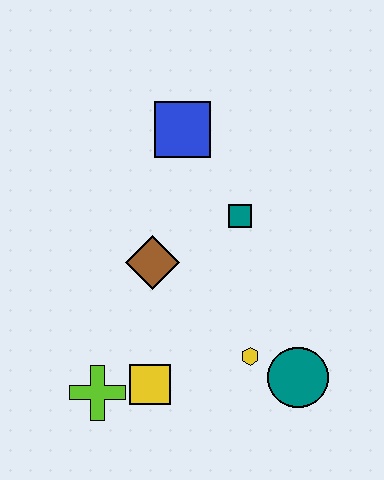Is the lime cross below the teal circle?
Yes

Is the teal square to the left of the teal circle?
Yes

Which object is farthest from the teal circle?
The blue square is farthest from the teal circle.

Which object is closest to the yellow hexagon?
The teal circle is closest to the yellow hexagon.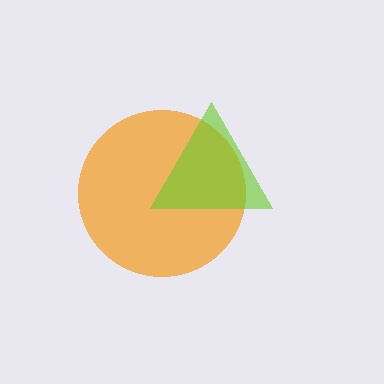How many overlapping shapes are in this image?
There are 2 overlapping shapes in the image.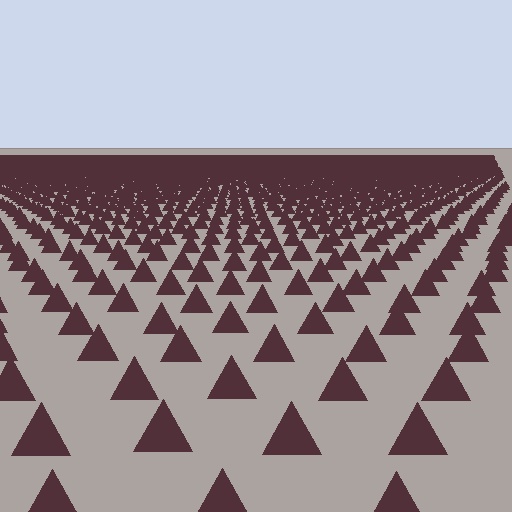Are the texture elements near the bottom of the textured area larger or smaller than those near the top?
Larger. Near the bottom, elements are closer to the viewer and appear at a bigger on-screen size.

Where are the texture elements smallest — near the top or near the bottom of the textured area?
Near the top.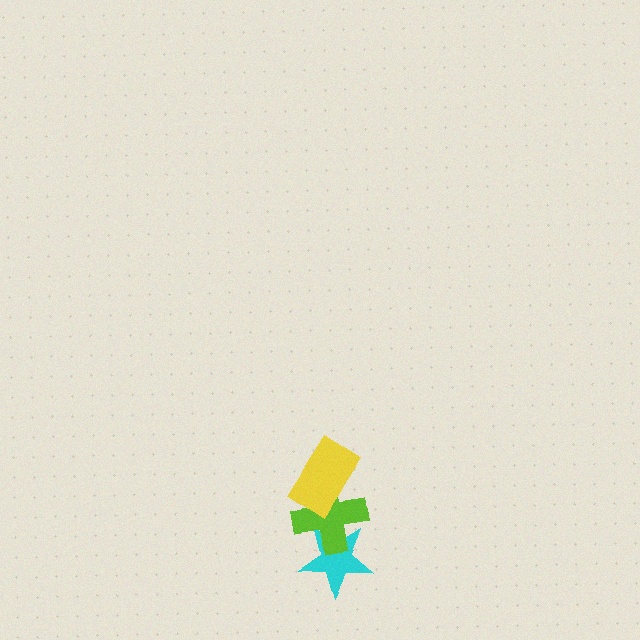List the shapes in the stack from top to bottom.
From top to bottom: the yellow rectangle, the lime cross, the cyan star.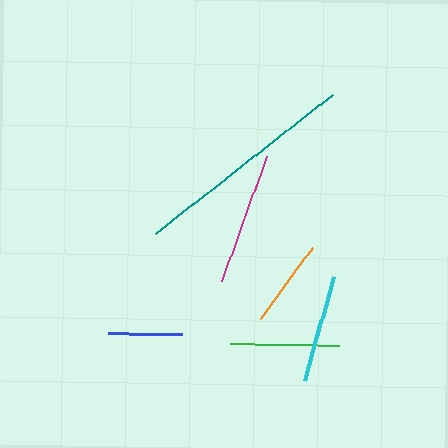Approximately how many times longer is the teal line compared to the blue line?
The teal line is approximately 3.1 times the length of the blue line.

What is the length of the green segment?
The green segment is approximately 109 pixels long.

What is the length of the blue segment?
The blue segment is approximately 73 pixels long.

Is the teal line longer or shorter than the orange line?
The teal line is longer than the orange line.